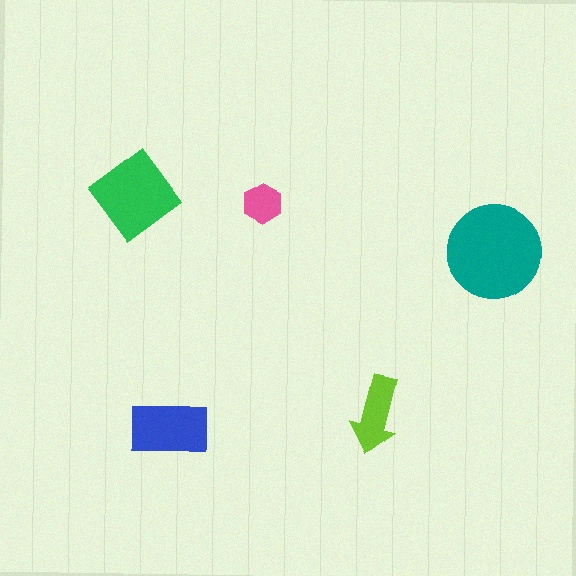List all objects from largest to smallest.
The teal circle, the green diamond, the blue rectangle, the lime arrow, the pink hexagon.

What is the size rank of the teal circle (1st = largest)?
1st.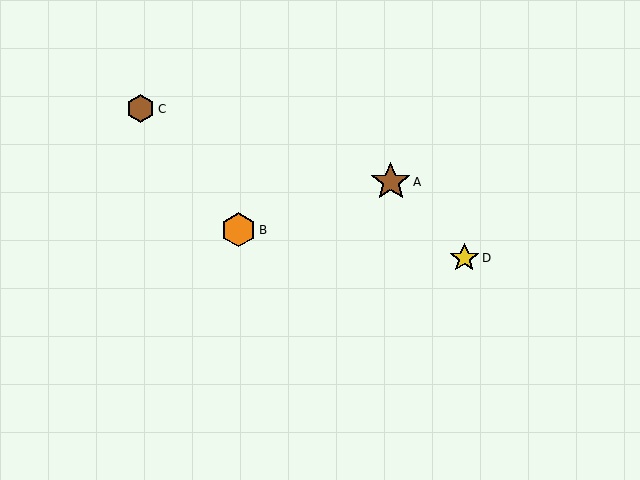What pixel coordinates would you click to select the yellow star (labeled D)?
Click at (464, 258) to select the yellow star D.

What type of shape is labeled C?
Shape C is a brown hexagon.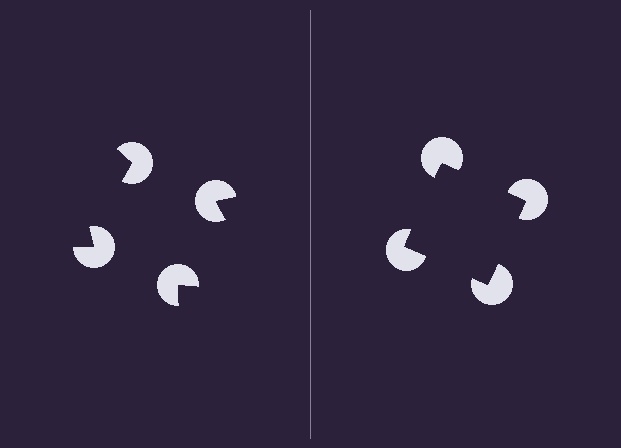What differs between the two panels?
The pac-man discs are positioned identically on both sides; only the wedge orientations differ. On the right they align to a square; on the left they are misaligned.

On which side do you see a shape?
An illusory square appears on the right side. On the left side the wedge cuts are rotated, so no coherent shape forms.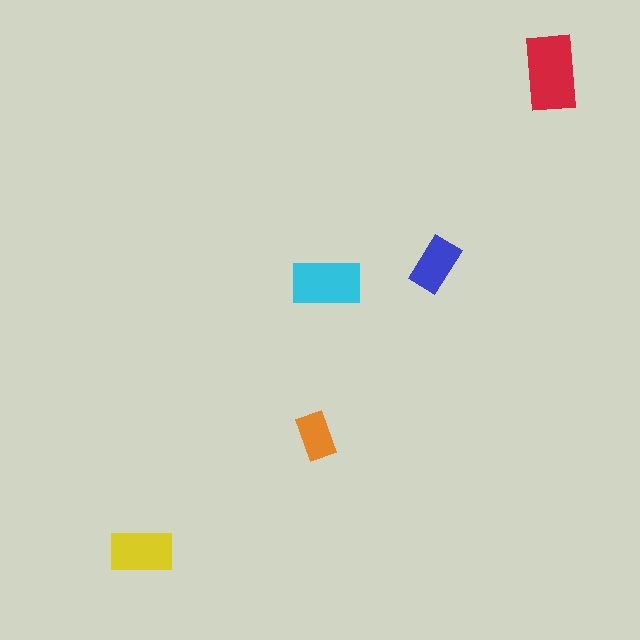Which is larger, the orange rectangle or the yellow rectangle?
The yellow one.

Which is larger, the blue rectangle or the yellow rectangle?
The yellow one.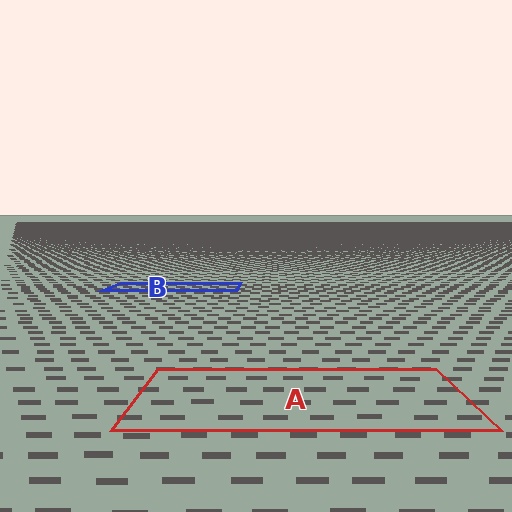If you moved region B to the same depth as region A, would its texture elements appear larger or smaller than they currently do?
They would appear larger. At a closer depth, the same texture elements are projected at a bigger on-screen size.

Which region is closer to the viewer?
Region A is closer. The texture elements there are larger and more spread out.